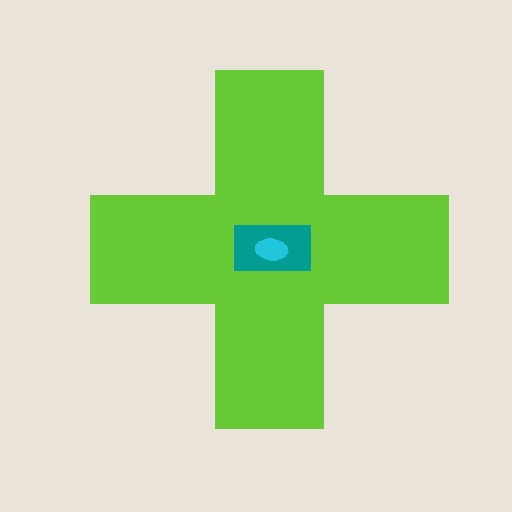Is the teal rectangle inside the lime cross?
Yes.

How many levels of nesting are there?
3.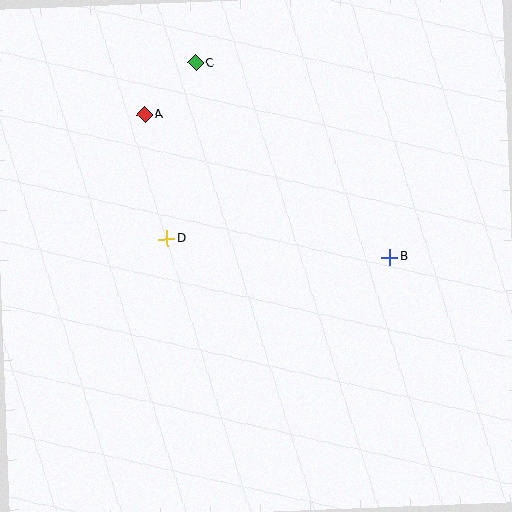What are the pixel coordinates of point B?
Point B is at (390, 257).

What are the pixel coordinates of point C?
Point C is at (196, 63).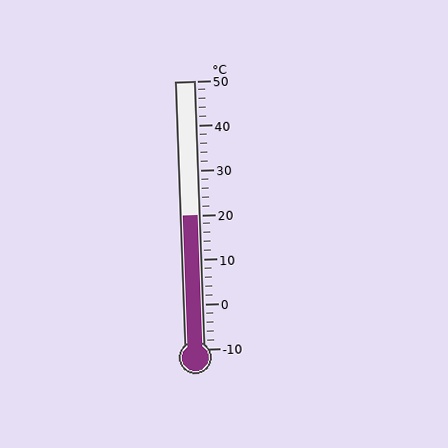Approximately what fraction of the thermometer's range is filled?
The thermometer is filled to approximately 50% of its range.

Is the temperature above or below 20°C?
The temperature is at 20°C.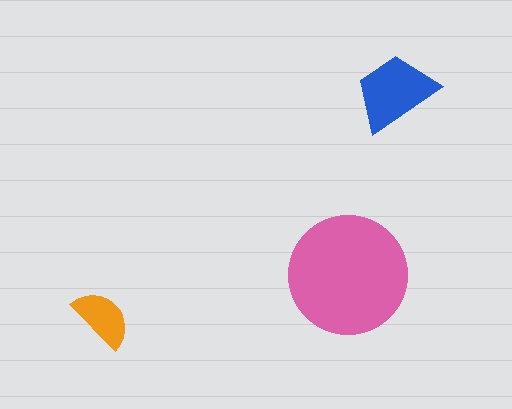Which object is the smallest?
The orange semicircle.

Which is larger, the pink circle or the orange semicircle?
The pink circle.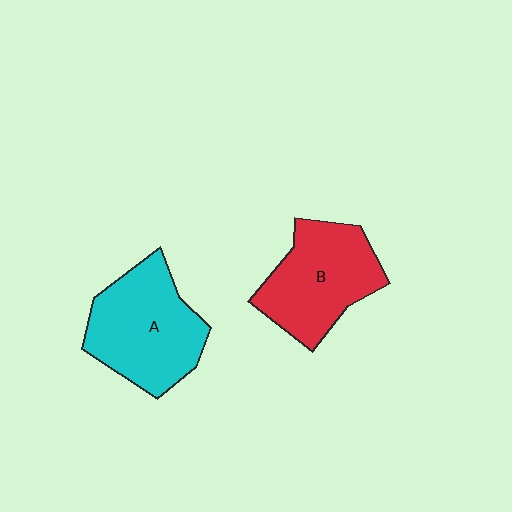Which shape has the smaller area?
Shape B (red).